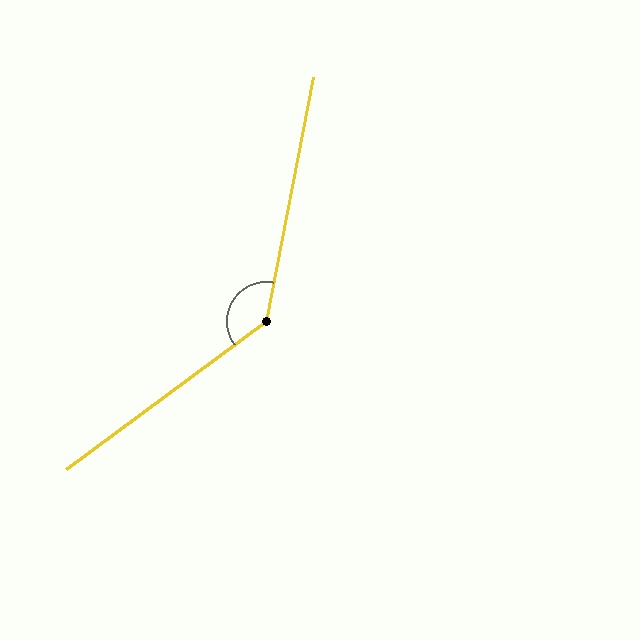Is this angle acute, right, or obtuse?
It is obtuse.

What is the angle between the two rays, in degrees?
Approximately 137 degrees.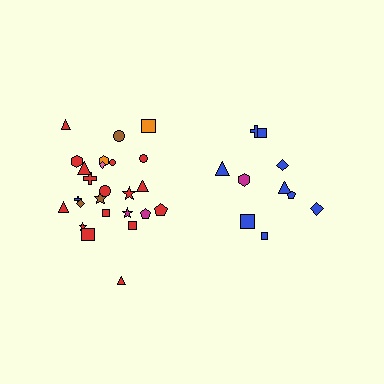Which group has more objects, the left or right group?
The left group.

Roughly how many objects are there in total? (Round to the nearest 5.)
Roughly 35 objects in total.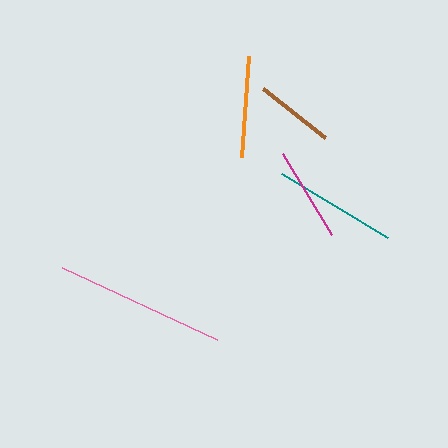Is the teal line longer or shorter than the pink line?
The pink line is longer than the teal line.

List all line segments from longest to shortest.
From longest to shortest: pink, teal, orange, magenta, brown.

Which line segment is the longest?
The pink line is the longest at approximately 171 pixels.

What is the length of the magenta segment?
The magenta segment is approximately 94 pixels long.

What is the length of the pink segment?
The pink segment is approximately 171 pixels long.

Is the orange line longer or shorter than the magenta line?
The orange line is longer than the magenta line.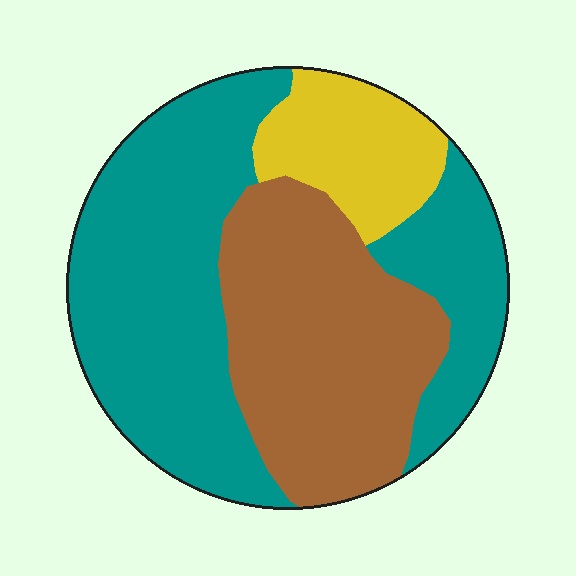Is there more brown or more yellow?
Brown.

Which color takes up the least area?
Yellow, at roughly 15%.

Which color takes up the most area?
Teal, at roughly 50%.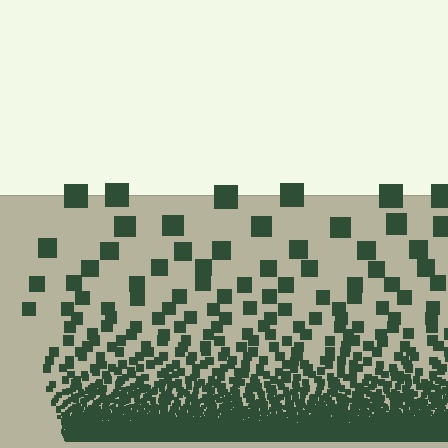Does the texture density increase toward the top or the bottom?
Density increases toward the bottom.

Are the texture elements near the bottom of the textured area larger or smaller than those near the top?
Smaller. The gradient is inverted — elements near the bottom are smaller and denser.